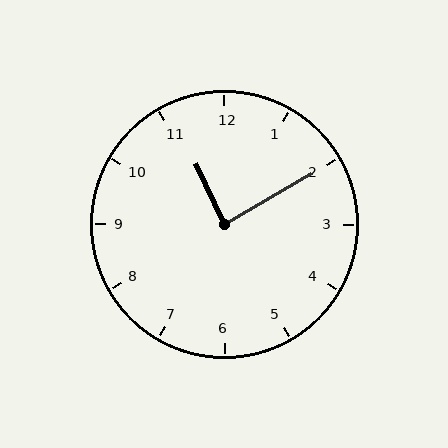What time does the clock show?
11:10.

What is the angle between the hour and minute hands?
Approximately 85 degrees.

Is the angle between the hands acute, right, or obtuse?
It is right.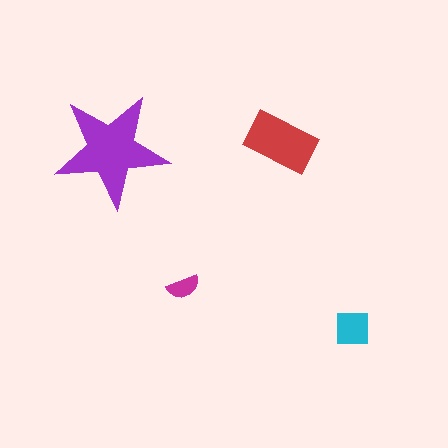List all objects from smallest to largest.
The magenta semicircle, the cyan square, the red rectangle, the purple star.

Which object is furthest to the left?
The purple star is leftmost.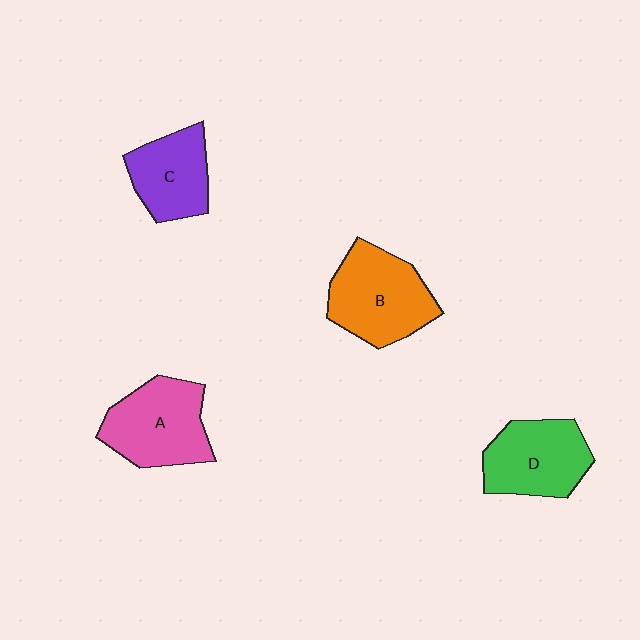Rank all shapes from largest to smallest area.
From largest to smallest: B (orange), A (pink), D (green), C (purple).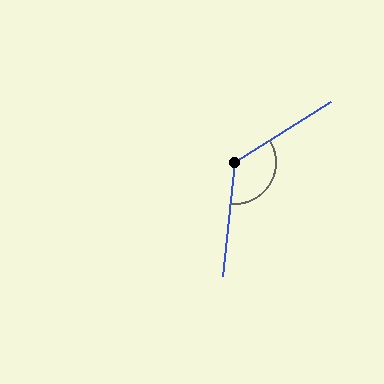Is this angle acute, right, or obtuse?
It is obtuse.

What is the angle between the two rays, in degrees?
Approximately 128 degrees.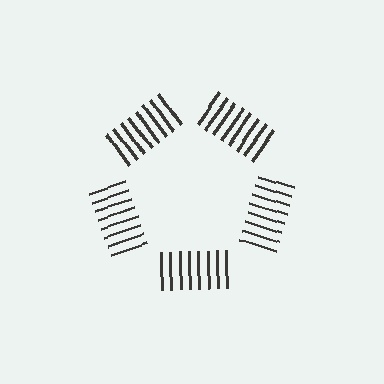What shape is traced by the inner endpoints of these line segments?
An illusory pentagon — the line segments terminate on its edges but no continuous stroke is drawn.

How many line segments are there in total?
40 — 8 along each of the 5 edges.